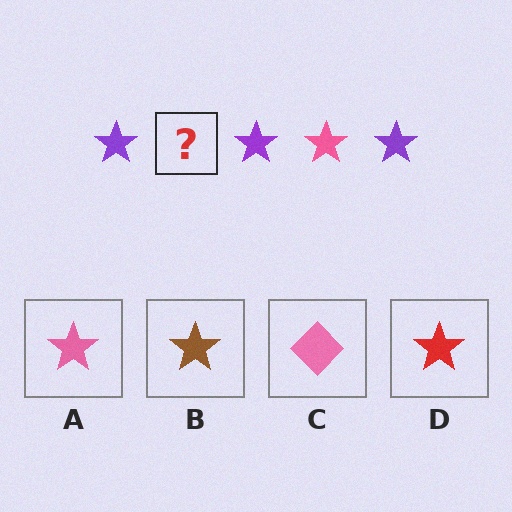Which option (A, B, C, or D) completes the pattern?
A.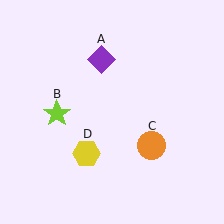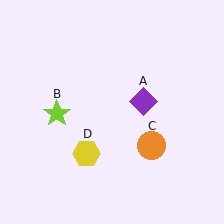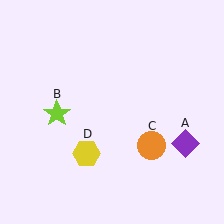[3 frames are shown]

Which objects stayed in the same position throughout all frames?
Lime star (object B) and orange circle (object C) and yellow hexagon (object D) remained stationary.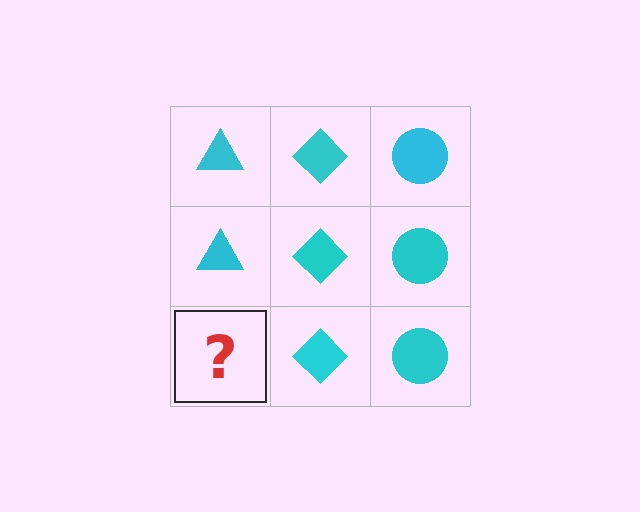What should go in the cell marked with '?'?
The missing cell should contain a cyan triangle.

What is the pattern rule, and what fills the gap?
The rule is that each column has a consistent shape. The gap should be filled with a cyan triangle.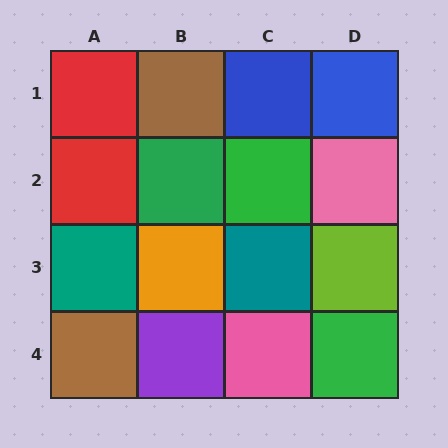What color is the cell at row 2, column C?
Green.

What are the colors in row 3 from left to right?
Teal, orange, teal, lime.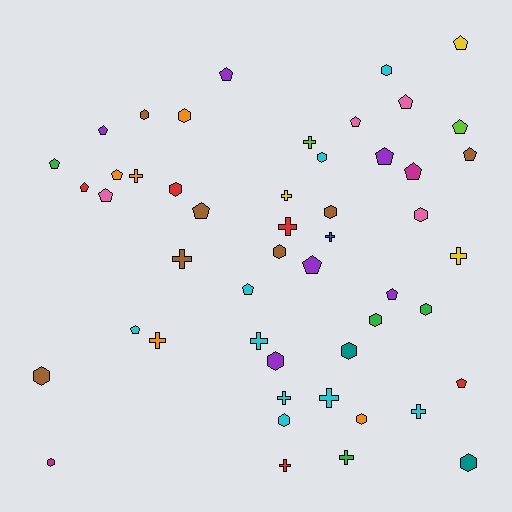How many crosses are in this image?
There are 14 crosses.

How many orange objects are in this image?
There are 5 orange objects.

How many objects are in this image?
There are 50 objects.